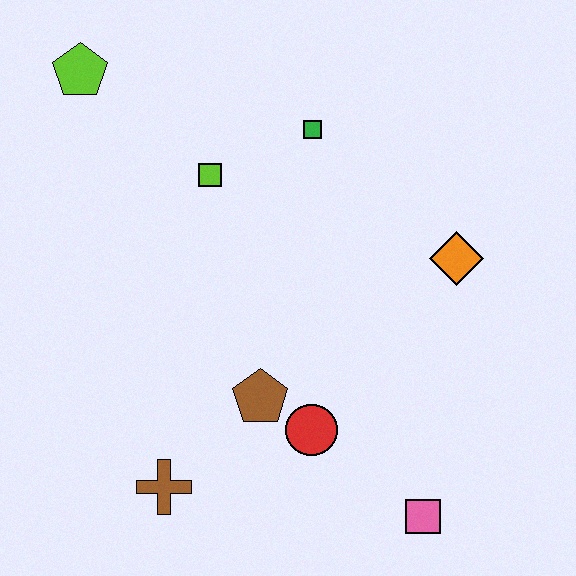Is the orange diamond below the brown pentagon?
No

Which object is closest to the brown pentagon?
The red circle is closest to the brown pentagon.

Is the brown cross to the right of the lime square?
No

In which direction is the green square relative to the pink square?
The green square is above the pink square.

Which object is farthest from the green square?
The pink square is farthest from the green square.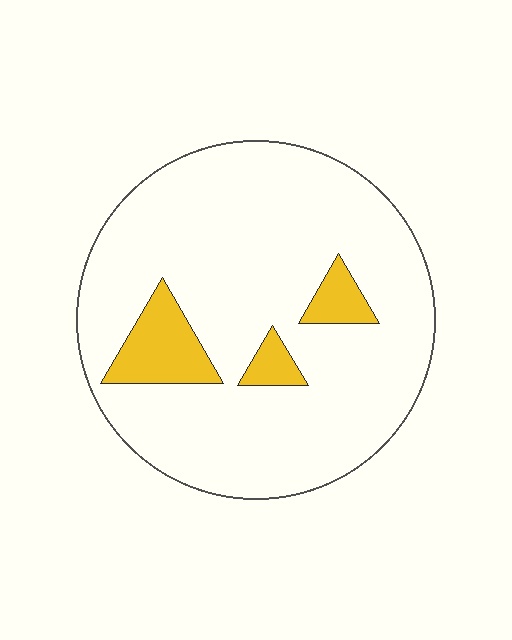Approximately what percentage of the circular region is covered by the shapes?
Approximately 10%.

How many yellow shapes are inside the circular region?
3.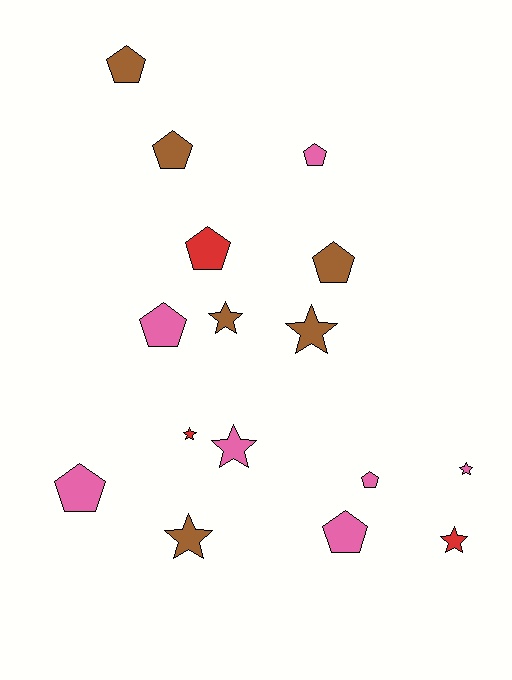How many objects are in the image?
There are 16 objects.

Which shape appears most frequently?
Pentagon, with 9 objects.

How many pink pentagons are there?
There are 5 pink pentagons.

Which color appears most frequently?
Pink, with 7 objects.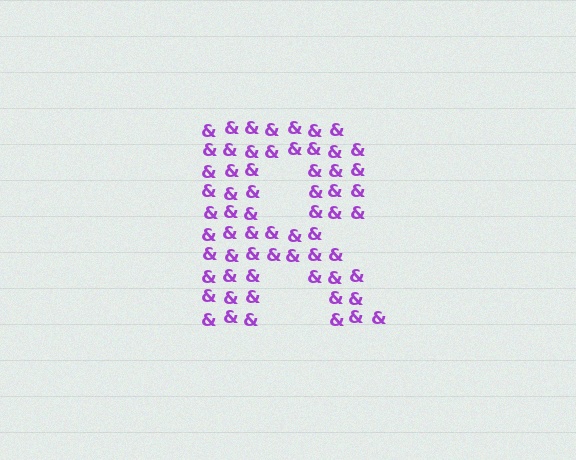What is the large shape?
The large shape is the letter R.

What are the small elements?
The small elements are ampersands.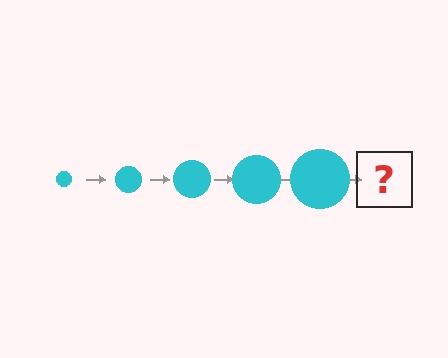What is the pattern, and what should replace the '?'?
The pattern is that the circle gets progressively larger each step. The '?' should be a cyan circle, larger than the previous one.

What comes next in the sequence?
The next element should be a cyan circle, larger than the previous one.